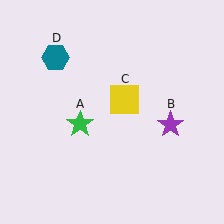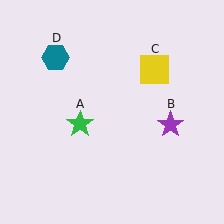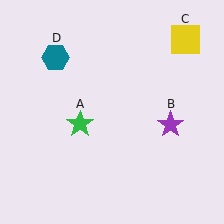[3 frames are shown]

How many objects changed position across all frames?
1 object changed position: yellow square (object C).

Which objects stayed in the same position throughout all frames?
Green star (object A) and purple star (object B) and teal hexagon (object D) remained stationary.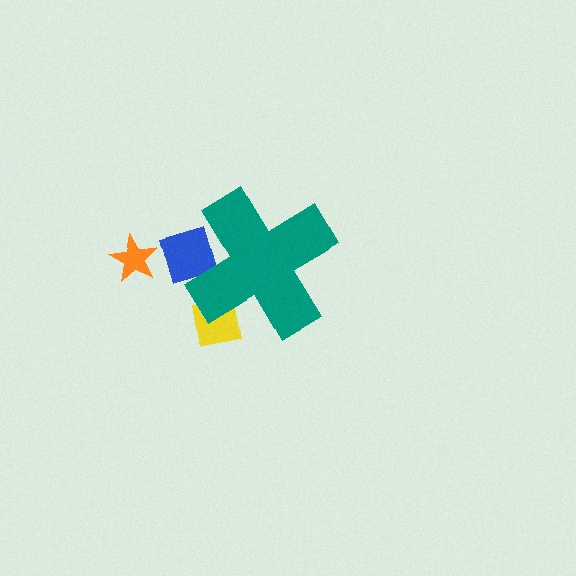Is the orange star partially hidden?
No, the orange star is fully visible.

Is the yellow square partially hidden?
Yes, the yellow square is partially hidden behind the teal cross.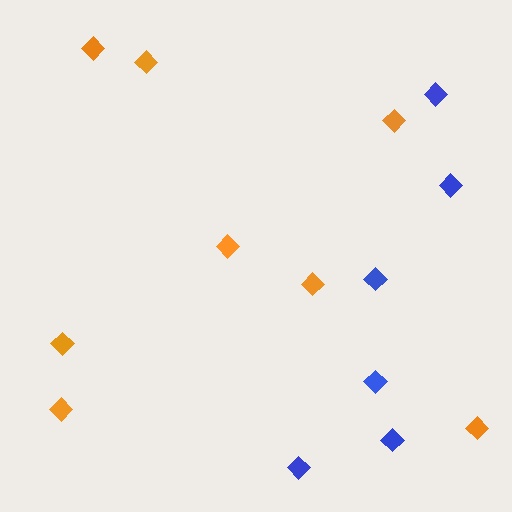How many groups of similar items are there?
There are 2 groups: one group of orange diamonds (8) and one group of blue diamonds (6).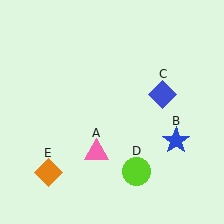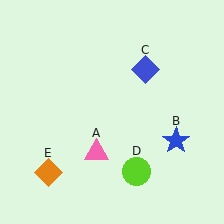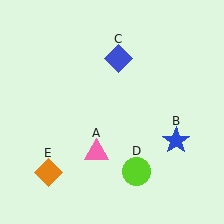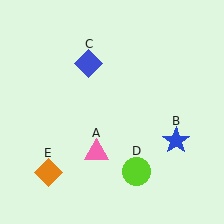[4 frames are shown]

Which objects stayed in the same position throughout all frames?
Pink triangle (object A) and blue star (object B) and lime circle (object D) and orange diamond (object E) remained stationary.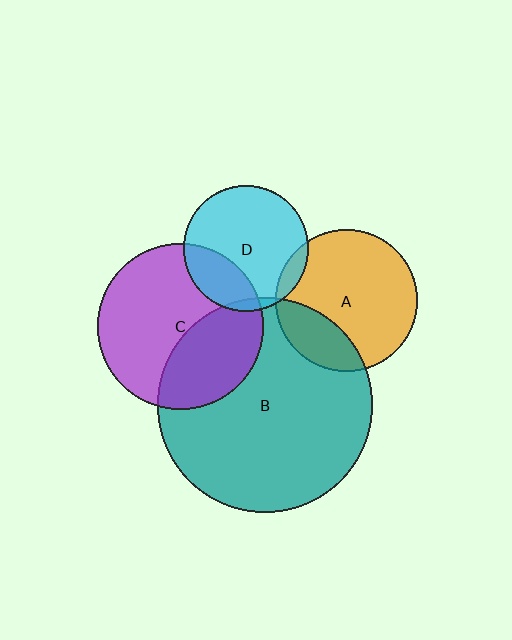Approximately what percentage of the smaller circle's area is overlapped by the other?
Approximately 25%.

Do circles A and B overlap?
Yes.